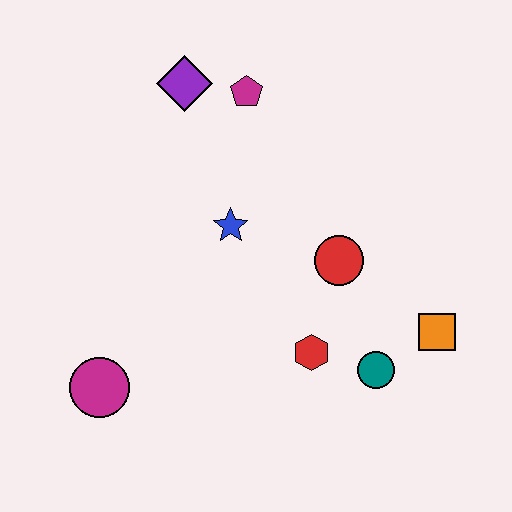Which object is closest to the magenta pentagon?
The purple diamond is closest to the magenta pentagon.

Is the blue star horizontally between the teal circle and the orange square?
No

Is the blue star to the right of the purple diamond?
Yes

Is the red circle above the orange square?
Yes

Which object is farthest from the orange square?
The purple diamond is farthest from the orange square.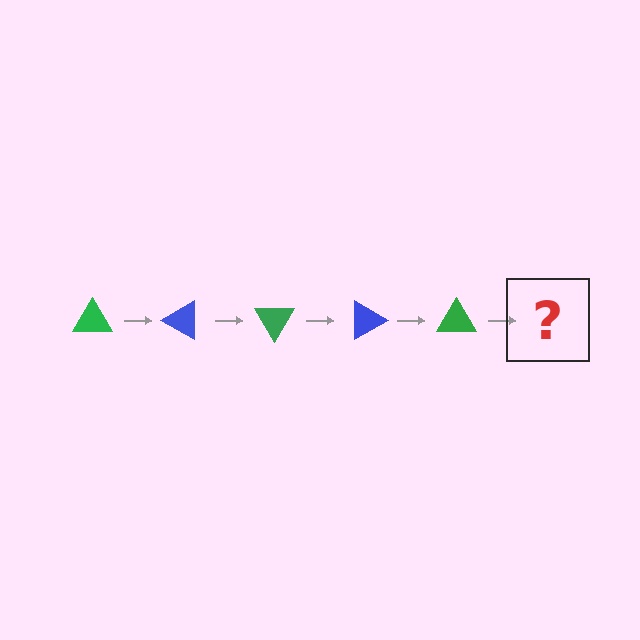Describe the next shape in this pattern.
It should be a blue triangle, rotated 150 degrees from the start.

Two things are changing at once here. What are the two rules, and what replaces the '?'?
The two rules are that it rotates 30 degrees each step and the color cycles through green and blue. The '?' should be a blue triangle, rotated 150 degrees from the start.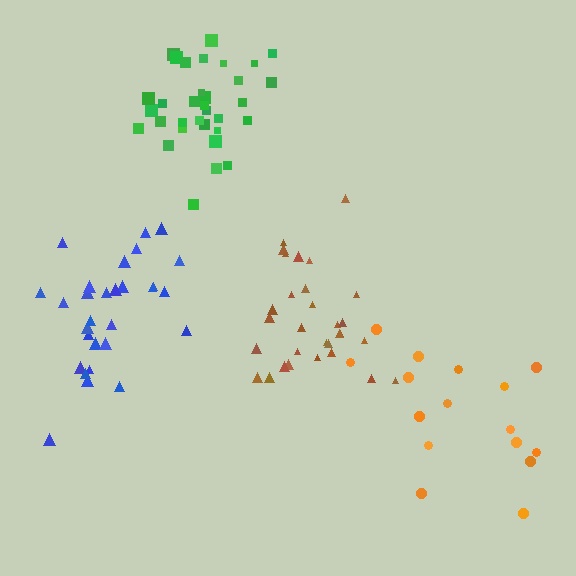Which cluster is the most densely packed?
Green.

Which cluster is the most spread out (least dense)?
Orange.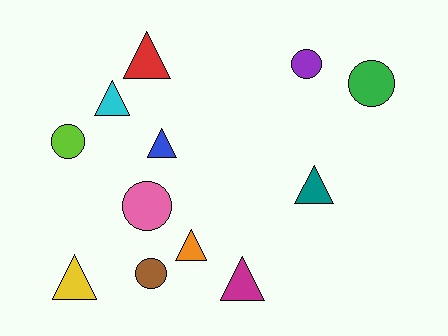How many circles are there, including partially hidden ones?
There are 5 circles.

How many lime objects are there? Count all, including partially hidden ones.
There is 1 lime object.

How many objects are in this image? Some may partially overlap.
There are 12 objects.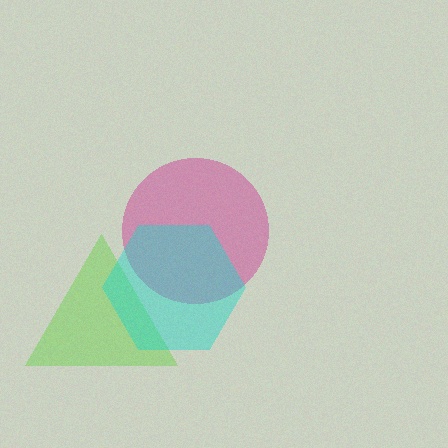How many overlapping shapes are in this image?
There are 3 overlapping shapes in the image.